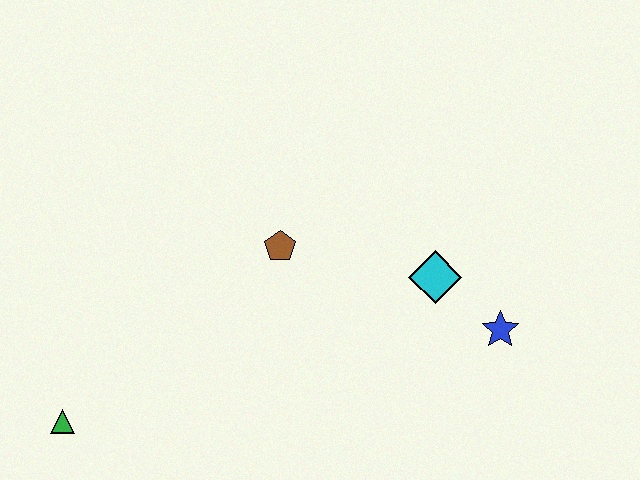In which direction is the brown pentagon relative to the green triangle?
The brown pentagon is to the right of the green triangle.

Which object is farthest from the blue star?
The green triangle is farthest from the blue star.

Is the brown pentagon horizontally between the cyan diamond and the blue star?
No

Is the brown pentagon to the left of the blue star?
Yes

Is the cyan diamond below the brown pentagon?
Yes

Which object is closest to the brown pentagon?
The cyan diamond is closest to the brown pentagon.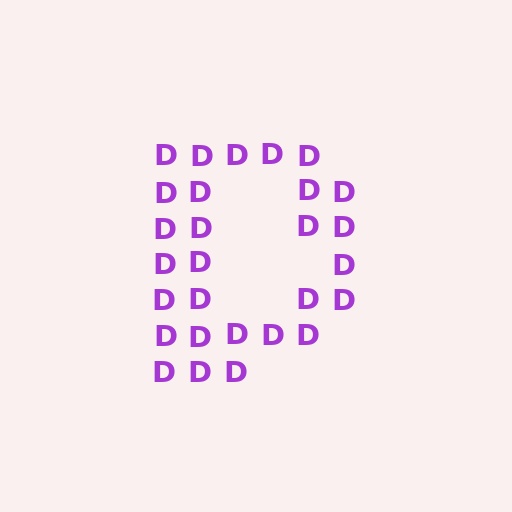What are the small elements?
The small elements are letter D's.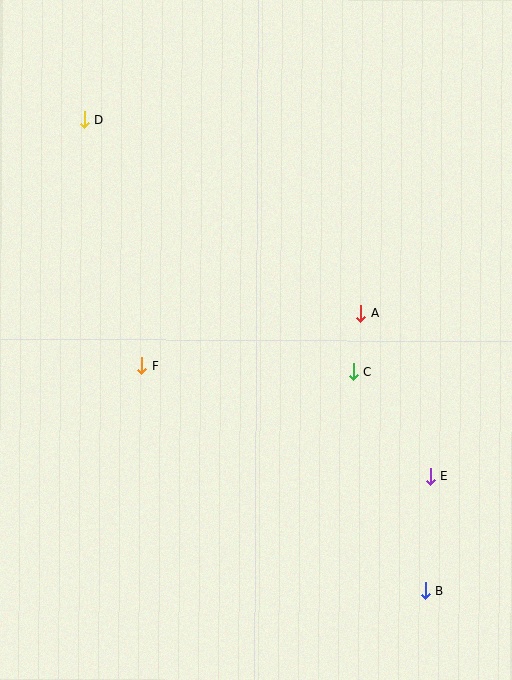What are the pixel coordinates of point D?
Point D is at (85, 120).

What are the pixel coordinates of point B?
Point B is at (425, 591).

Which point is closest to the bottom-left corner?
Point F is closest to the bottom-left corner.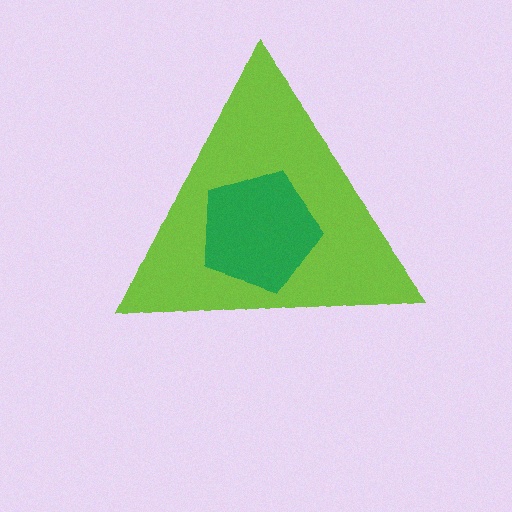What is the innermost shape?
The green pentagon.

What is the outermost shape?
The lime triangle.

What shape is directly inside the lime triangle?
The green pentagon.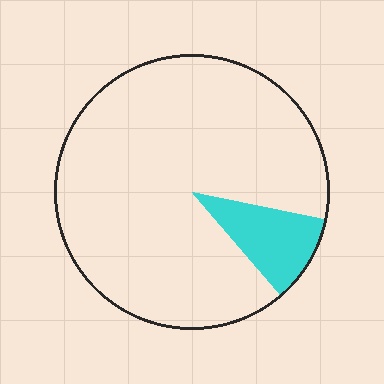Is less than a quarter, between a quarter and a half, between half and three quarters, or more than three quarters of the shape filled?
Less than a quarter.